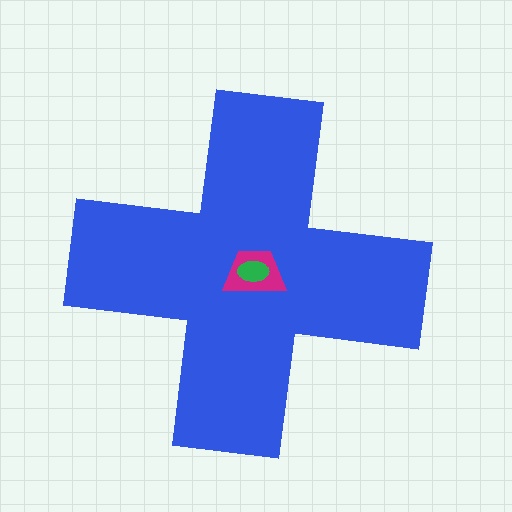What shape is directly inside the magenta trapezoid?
The green ellipse.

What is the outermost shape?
The blue cross.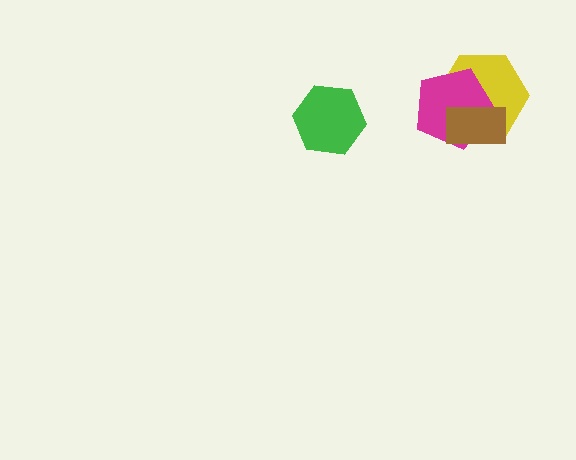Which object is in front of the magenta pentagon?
The brown rectangle is in front of the magenta pentagon.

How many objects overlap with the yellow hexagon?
2 objects overlap with the yellow hexagon.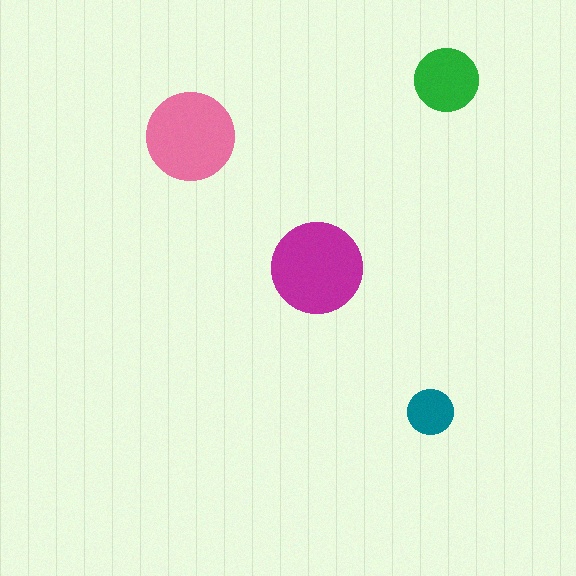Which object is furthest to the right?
The green circle is rightmost.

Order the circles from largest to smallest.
the magenta one, the pink one, the green one, the teal one.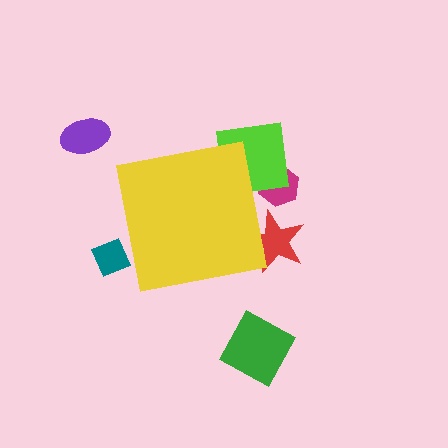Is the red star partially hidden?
Yes, the red star is partially hidden behind the yellow square.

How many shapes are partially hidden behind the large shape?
4 shapes are partially hidden.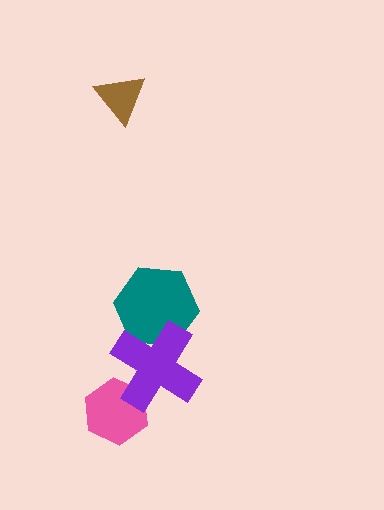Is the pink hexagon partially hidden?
Yes, it is partially covered by another shape.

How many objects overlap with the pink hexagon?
1 object overlaps with the pink hexagon.